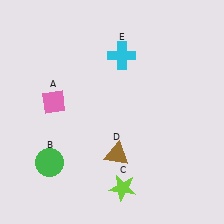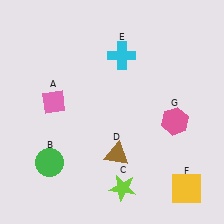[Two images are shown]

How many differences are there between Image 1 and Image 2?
There are 2 differences between the two images.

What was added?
A yellow square (F), a pink hexagon (G) were added in Image 2.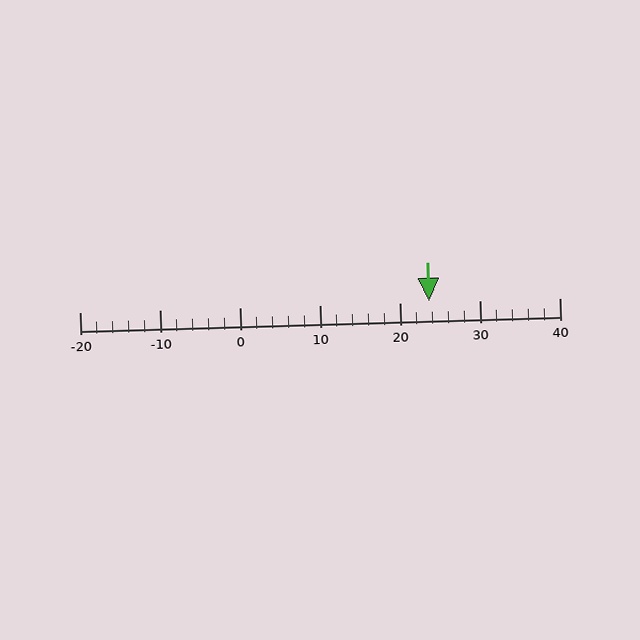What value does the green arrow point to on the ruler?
The green arrow points to approximately 24.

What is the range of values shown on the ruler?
The ruler shows values from -20 to 40.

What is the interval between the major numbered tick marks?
The major tick marks are spaced 10 units apart.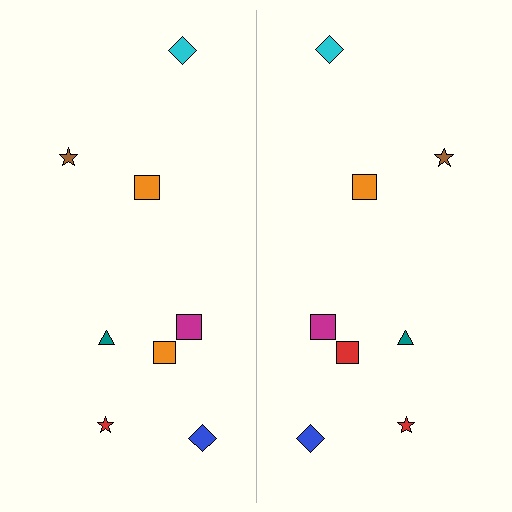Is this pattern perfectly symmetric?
No, the pattern is not perfectly symmetric. The red square on the right side breaks the symmetry — its mirror counterpart is orange.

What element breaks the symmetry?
The red square on the right side breaks the symmetry — its mirror counterpart is orange.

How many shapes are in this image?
There are 16 shapes in this image.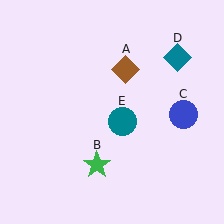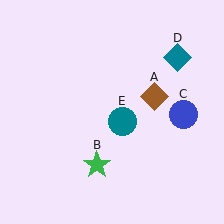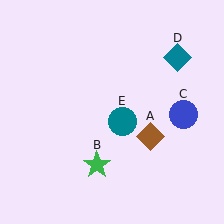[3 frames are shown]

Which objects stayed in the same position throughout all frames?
Green star (object B) and blue circle (object C) and teal diamond (object D) and teal circle (object E) remained stationary.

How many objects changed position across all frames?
1 object changed position: brown diamond (object A).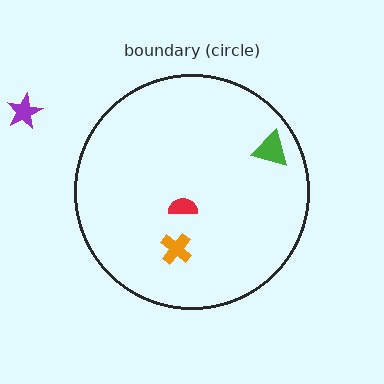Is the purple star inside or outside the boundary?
Outside.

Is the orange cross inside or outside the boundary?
Inside.